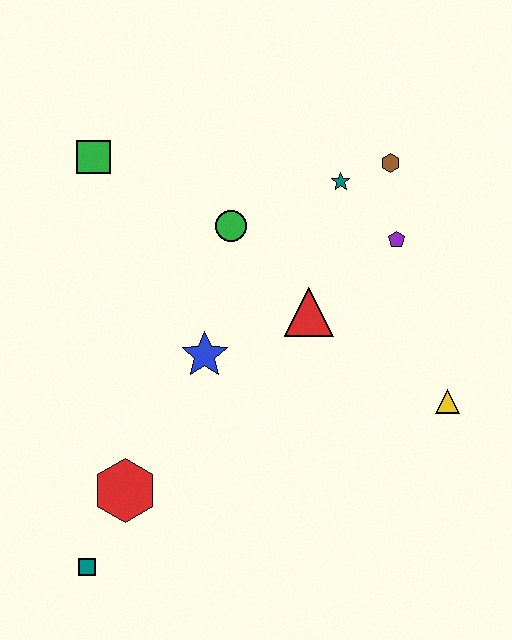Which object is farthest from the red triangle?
The teal square is farthest from the red triangle.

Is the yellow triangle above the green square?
No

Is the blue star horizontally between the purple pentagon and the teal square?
Yes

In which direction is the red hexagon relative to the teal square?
The red hexagon is above the teal square.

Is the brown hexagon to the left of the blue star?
No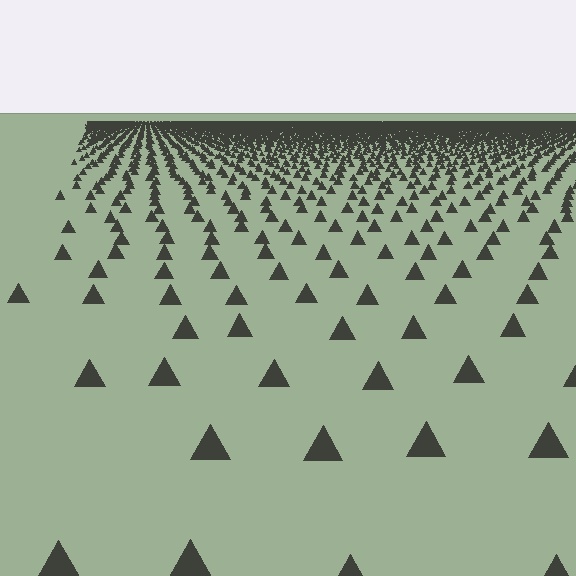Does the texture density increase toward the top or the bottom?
Density increases toward the top.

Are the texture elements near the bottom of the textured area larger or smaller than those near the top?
Larger. Near the bottom, elements are closer to the viewer and appear at a bigger on-screen size.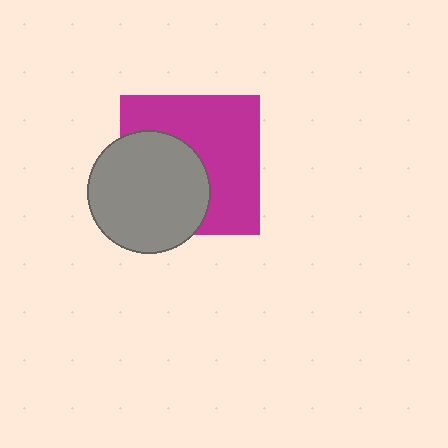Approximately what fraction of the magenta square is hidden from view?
Roughly 43% of the magenta square is hidden behind the gray circle.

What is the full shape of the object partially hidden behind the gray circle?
The partially hidden object is a magenta square.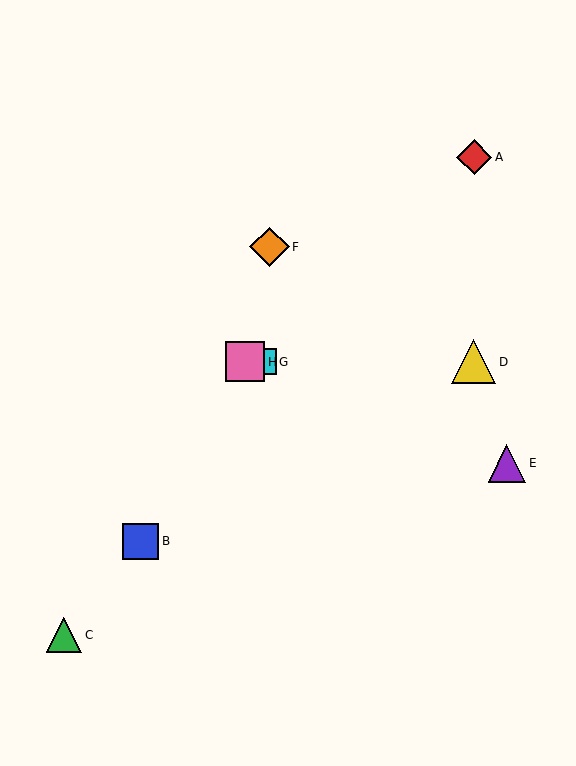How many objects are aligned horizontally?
3 objects (D, G, H) are aligned horizontally.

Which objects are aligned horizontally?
Objects D, G, H are aligned horizontally.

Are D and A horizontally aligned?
No, D is at y≈362 and A is at y≈157.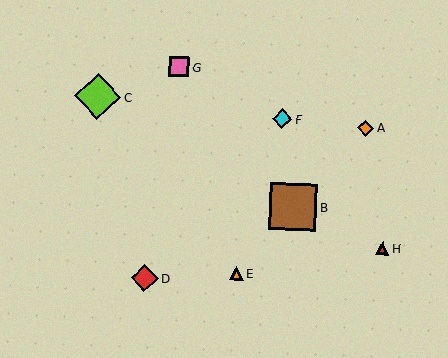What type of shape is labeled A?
Shape A is an orange diamond.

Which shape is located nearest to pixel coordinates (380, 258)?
The red triangle (labeled H) at (383, 249) is nearest to that location.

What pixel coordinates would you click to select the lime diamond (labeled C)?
Click at (98, 97) to select the lime diamond C.